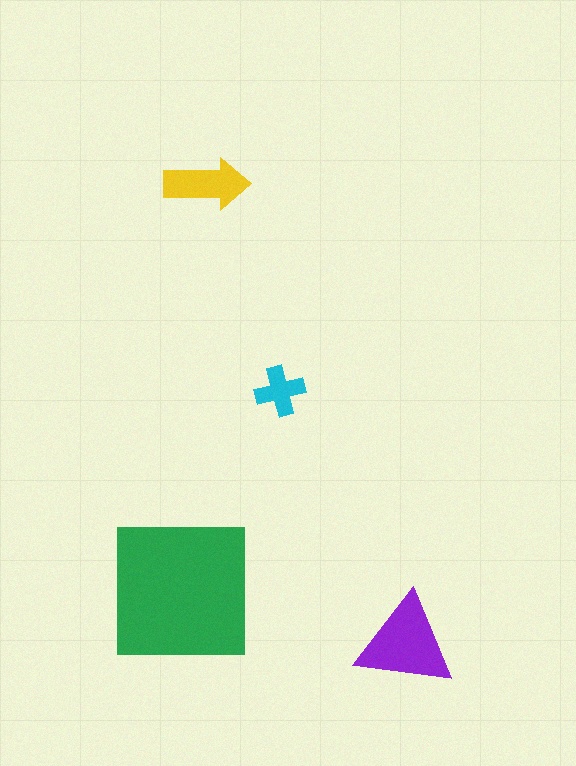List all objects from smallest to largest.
The cyan cross, the yellow arrow, the purple triangle, the green square.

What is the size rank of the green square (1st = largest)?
1st.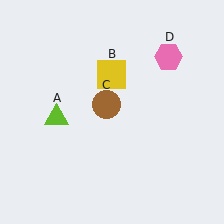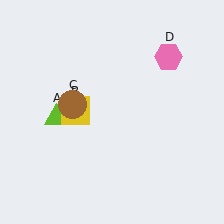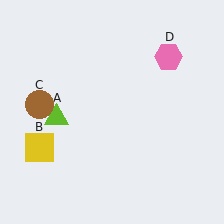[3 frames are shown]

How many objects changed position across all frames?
2 objects changed position: yellow square (object B), brown circle (object C).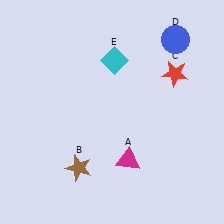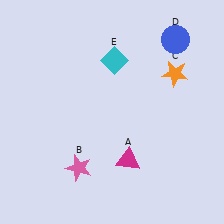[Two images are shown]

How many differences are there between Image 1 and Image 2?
There are 2 differences between the two images.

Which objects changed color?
B changed from brown to pink. C changed from red to orange.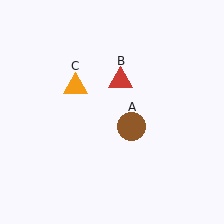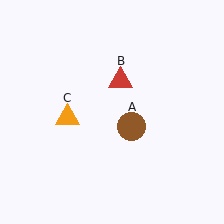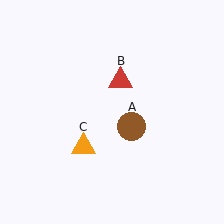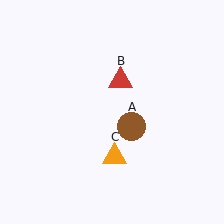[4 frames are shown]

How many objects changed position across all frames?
1 object changed position: orange triangle (object C).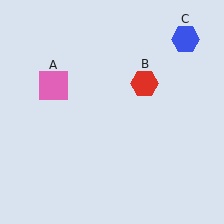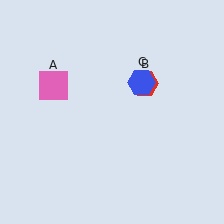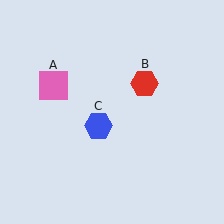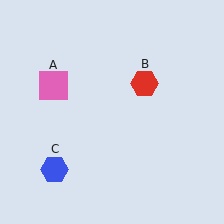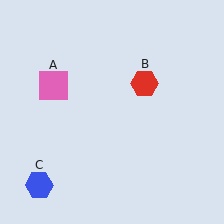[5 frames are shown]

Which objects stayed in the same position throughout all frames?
Pink square (object A) and red hexagon (object B) remained stationary.